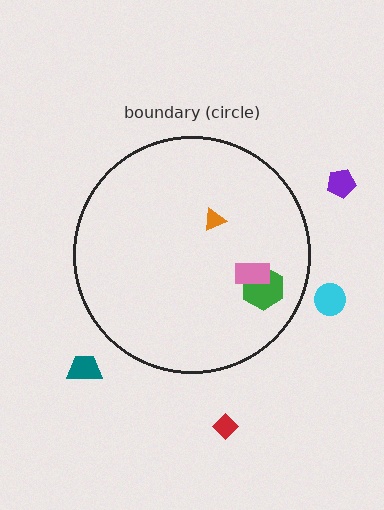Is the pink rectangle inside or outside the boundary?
Inside.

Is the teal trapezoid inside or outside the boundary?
Outside.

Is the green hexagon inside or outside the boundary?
Inside.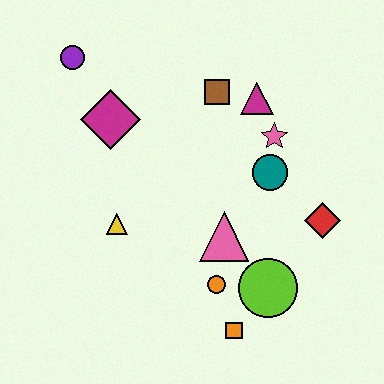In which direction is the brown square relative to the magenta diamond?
The brown square is to the right of the magenta diamond.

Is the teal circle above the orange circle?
Yes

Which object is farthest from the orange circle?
The purple circle is farthest from the orange circle.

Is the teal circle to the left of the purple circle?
No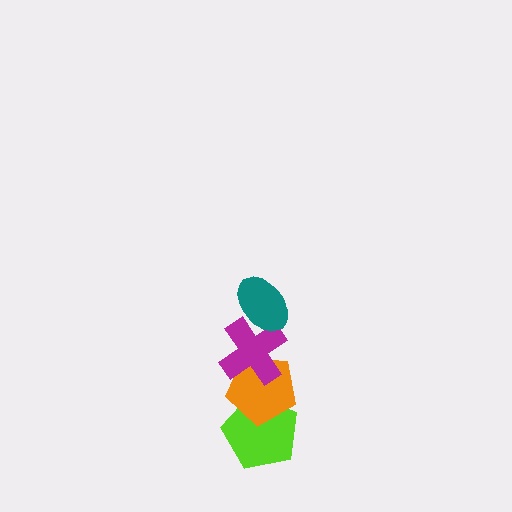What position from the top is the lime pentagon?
The lime pentagon is 4th from the top.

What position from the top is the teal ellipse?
The teal ellipse is 1st from the top.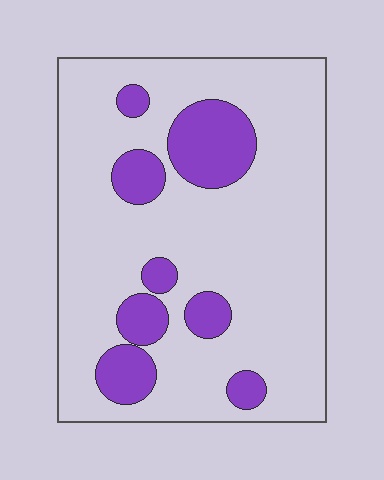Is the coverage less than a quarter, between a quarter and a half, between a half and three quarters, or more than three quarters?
Less than a quarter.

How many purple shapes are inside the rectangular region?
8.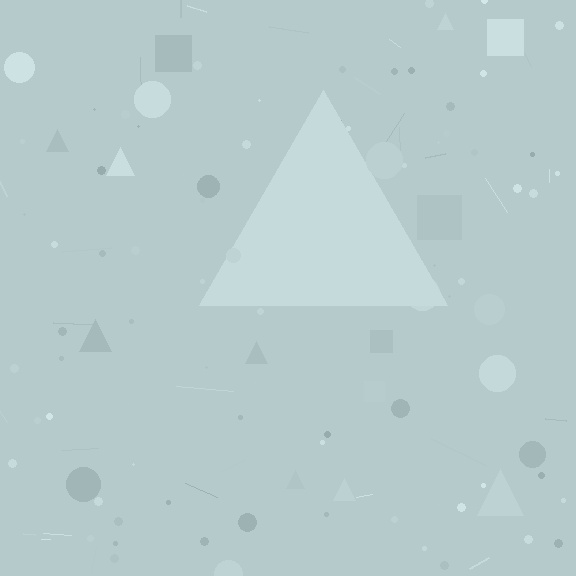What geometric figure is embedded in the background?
A triangle is embedded in the background.